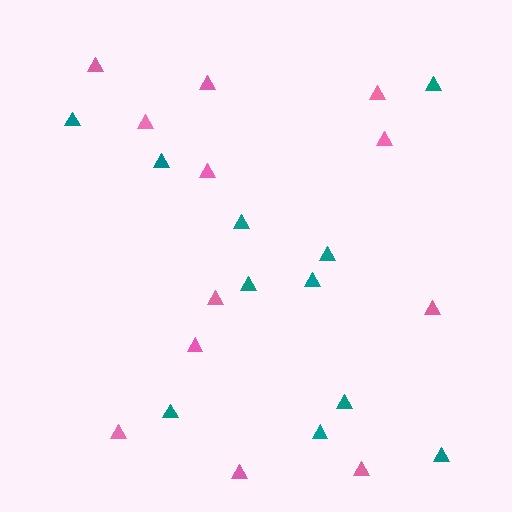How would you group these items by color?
There are 2 groups: one group of teal triangles (11) and one group of pink triangles (12).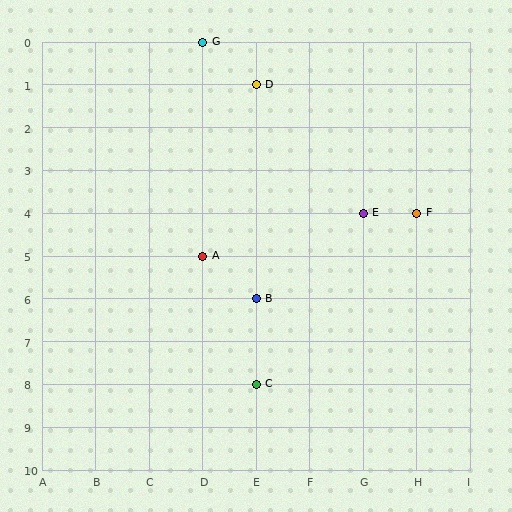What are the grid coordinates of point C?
Point C is at grid coordinates (E, 8).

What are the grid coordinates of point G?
Point G is at grid coordinates (D, 0).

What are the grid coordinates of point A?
Point A is at grid coordinates (D, 5).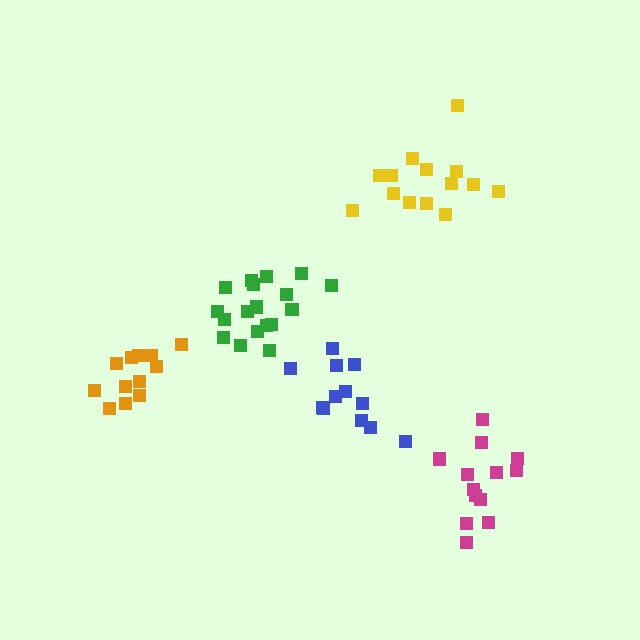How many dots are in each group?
Group 1: 12 dots, Group 2: 18 dots, Group 3: 12 dots, Group 4: 14 dots, Group 5: 13 dots (69 total).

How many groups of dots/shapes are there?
There are 5 groups.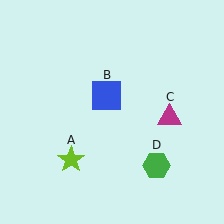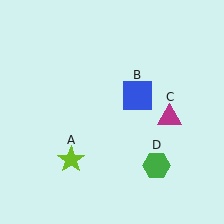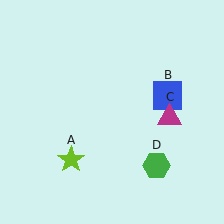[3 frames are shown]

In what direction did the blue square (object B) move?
The blue square (object B) moved right.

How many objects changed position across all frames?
1 object changed position: blue square (object B).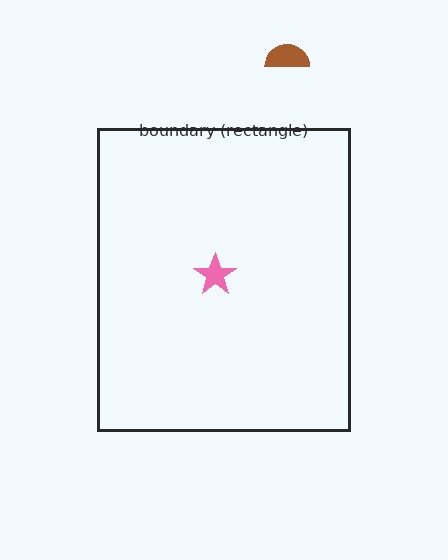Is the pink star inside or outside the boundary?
Inside.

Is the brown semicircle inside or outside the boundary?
Outside.